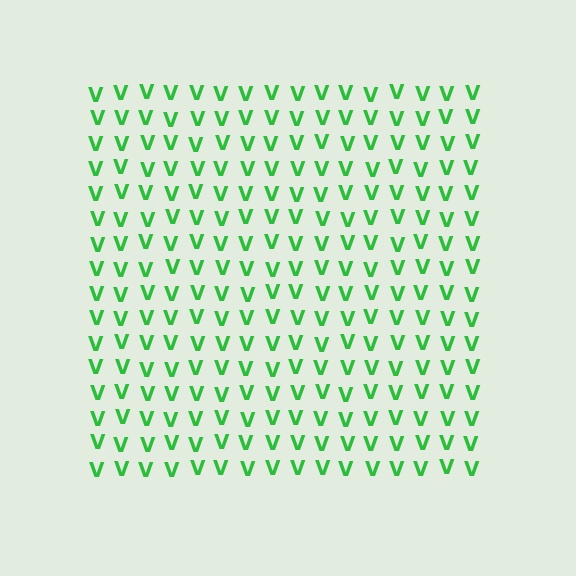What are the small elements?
The small elements are letter V's.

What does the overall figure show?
The overall figure shows a square.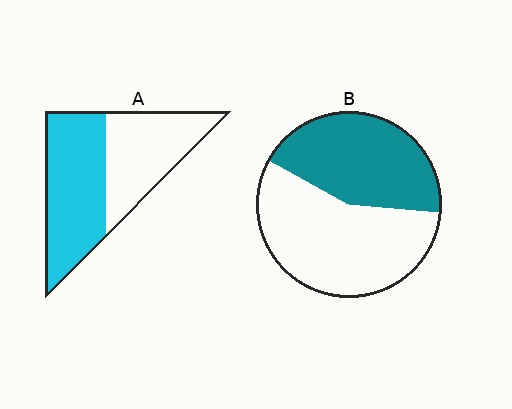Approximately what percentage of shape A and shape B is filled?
A is approximately 55% and B is approximately 45%.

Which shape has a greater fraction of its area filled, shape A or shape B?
Shape A.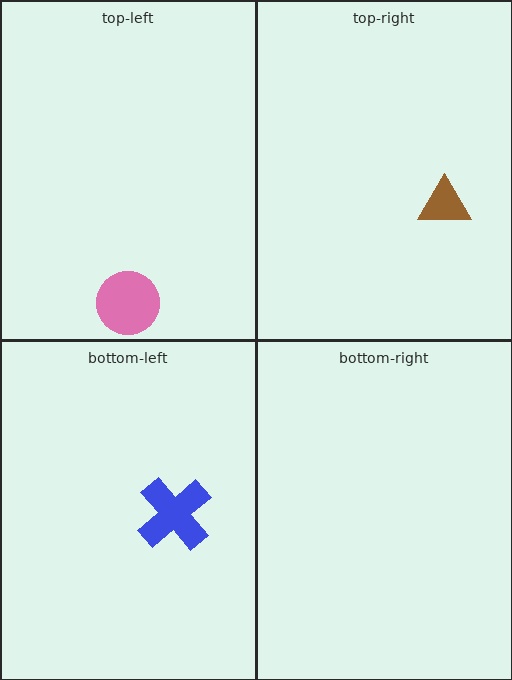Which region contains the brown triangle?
The top-right region.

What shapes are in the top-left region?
The pink circle.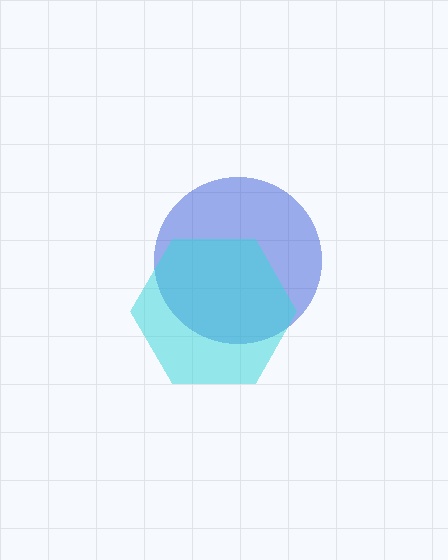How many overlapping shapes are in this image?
There are 2 overlapping shapes in the image.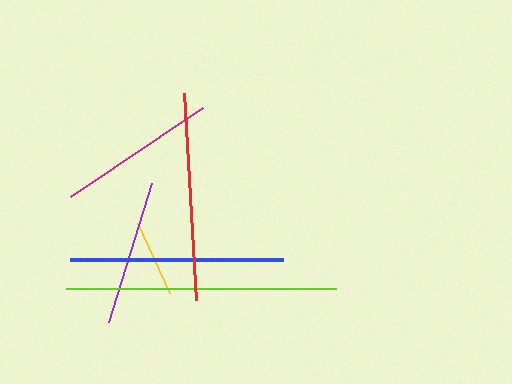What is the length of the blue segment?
The blue segment is approximately 213 pixels long.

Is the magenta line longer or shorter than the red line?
The red line is longer than the magenta line.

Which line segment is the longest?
The lime line is the longest at approximately 270 pixels.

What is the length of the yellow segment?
The yellow segment is approximately 77 pixels long.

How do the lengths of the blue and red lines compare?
The blue and red lines are approximately the same length.